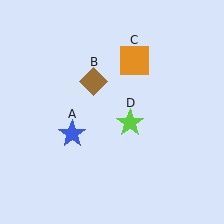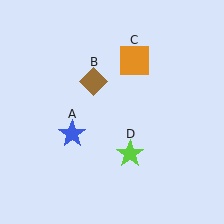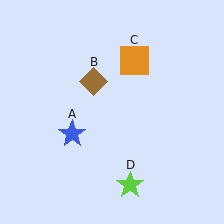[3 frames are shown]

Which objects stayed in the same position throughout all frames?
Blue star (object A) and brown diamond (object B) and orange square (object C) remained stationary.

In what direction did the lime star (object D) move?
The lime star (object D) moved down.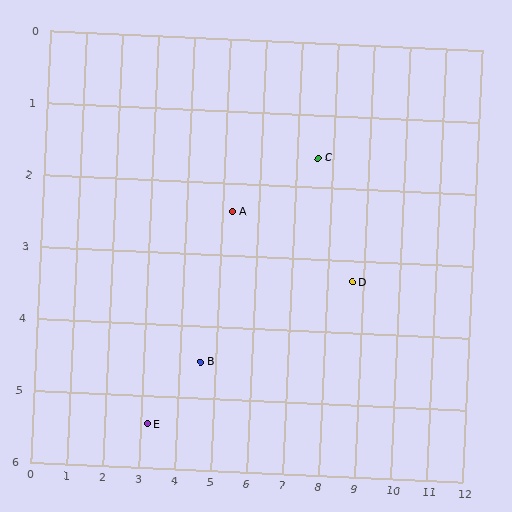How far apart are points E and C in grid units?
Points E and C are about 5.8 grid units apart.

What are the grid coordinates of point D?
Point D is at approximately (8.7, 3.3).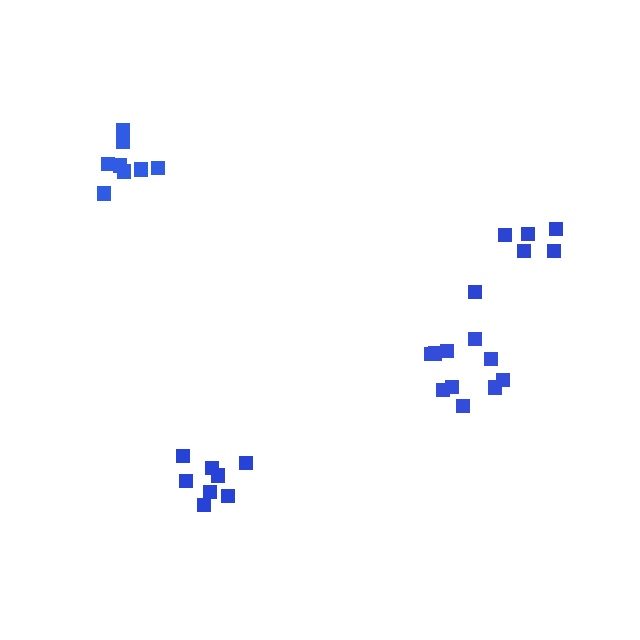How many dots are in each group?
Group 1: 11 dots, Group 2: 6 dots, Group 3: 8 dots, Group 4: 8 dots (33 total).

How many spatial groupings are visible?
There are 4 spatial groupings.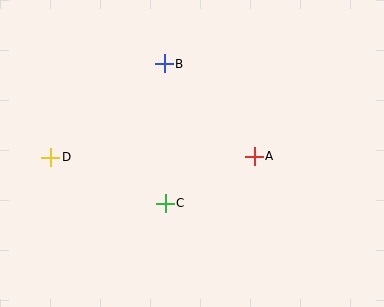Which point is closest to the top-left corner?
Point D is closest to the top-left corner.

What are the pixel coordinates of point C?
Point C is at (165, 203).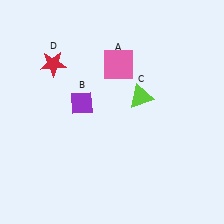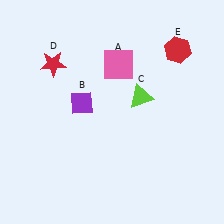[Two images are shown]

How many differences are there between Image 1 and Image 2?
There is 1 difference between the two images.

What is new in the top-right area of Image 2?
A red hexagon (E) was added in the top-right area of Image 2.